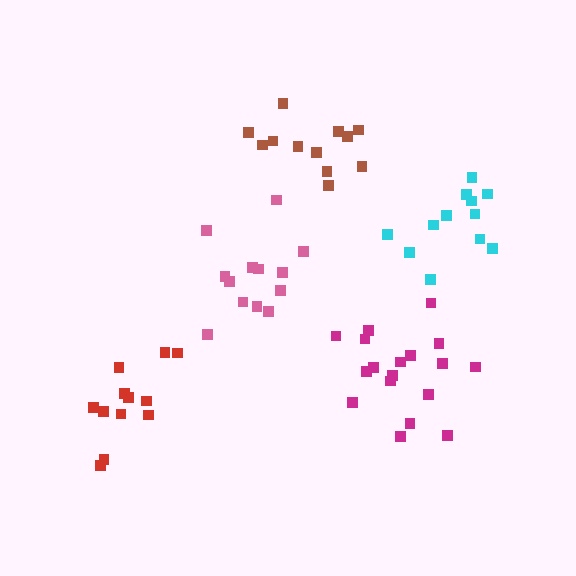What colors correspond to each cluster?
The clusters are colored: pink, cyan, red, magenta, brown.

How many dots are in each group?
Group 1: 13 dots, Group 2: 12 dots, Group 3: 12 dots, Group 4: 18 dots, Group 5: 12 dots (67 total).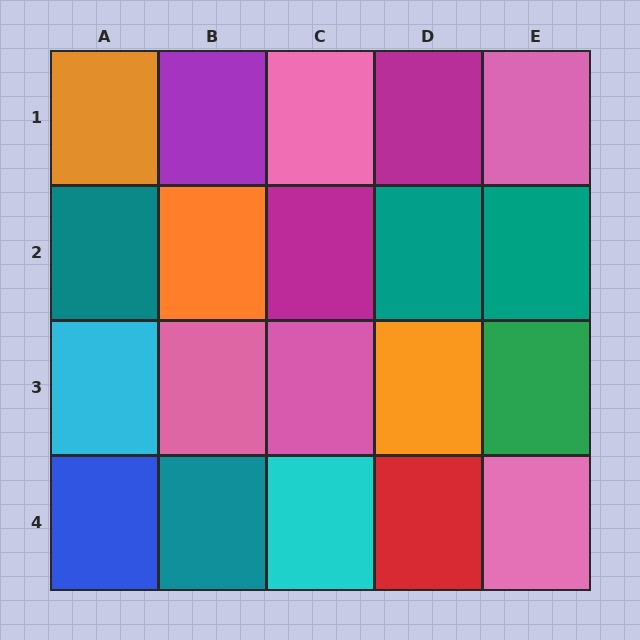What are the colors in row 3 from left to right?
Cyan, pink, pink, orange, green.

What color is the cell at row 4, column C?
Cyan.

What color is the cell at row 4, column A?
Blue.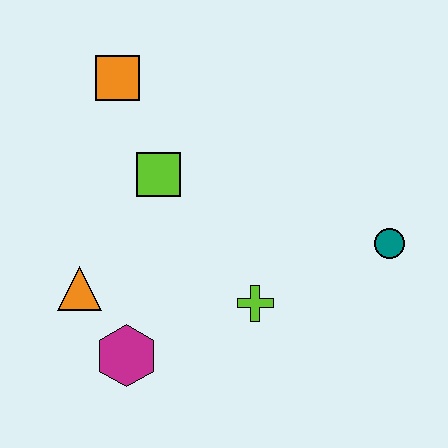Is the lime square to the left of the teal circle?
Yes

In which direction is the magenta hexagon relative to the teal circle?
The magenta hexagon is to the left of the teal circle.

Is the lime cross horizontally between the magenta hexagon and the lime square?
No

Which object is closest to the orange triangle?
The magenta hexagon is closest to the orange triangle.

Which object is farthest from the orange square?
The teal circle is farthest from the orange square.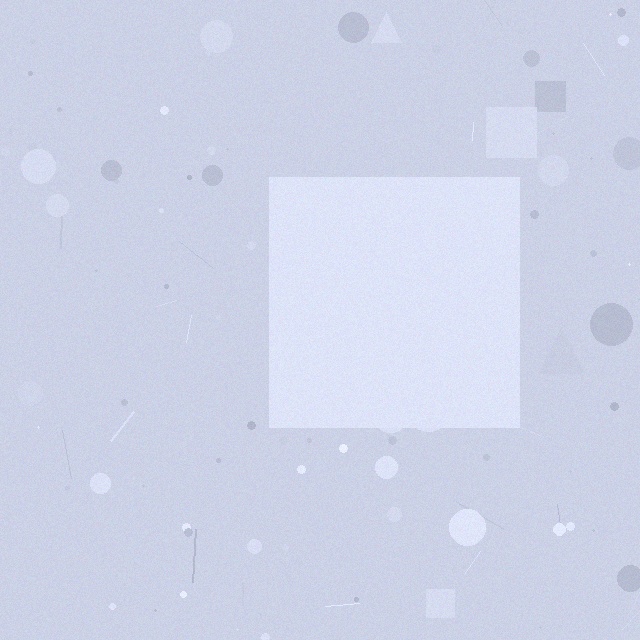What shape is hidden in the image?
A square is hidden in the image.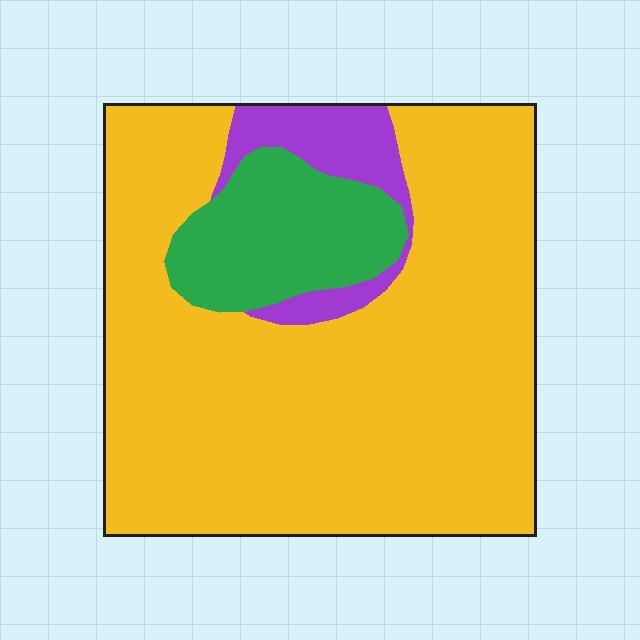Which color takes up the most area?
Yellow, at roughly 75%.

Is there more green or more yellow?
Yellow.